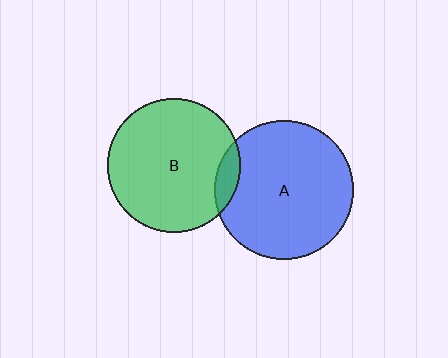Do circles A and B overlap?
Yes.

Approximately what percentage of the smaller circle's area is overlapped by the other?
Approximately 10%.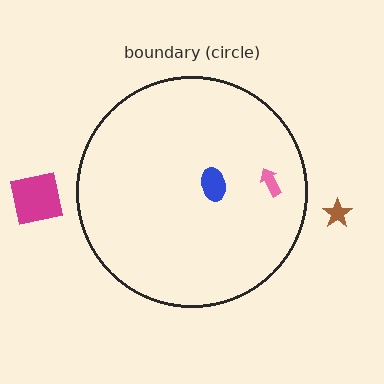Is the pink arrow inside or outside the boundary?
Inside.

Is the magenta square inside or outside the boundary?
Outside.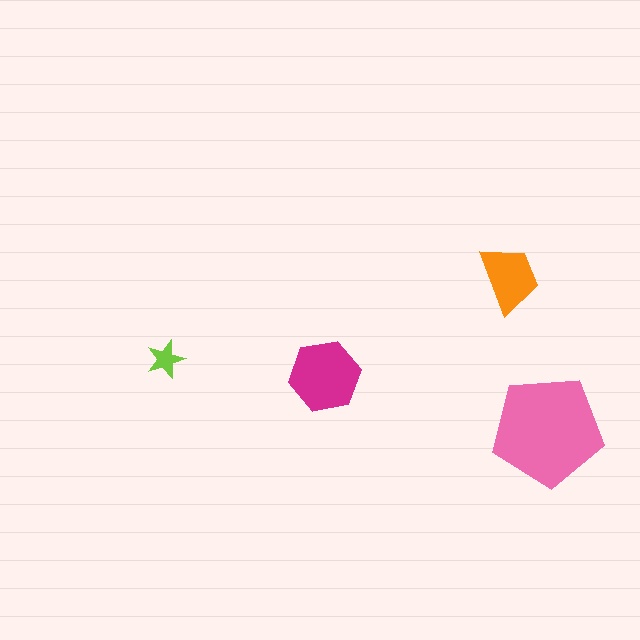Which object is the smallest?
The lime star.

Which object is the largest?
The pink pentagon.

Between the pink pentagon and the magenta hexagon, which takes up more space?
The pink pentagon.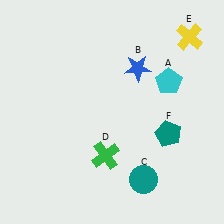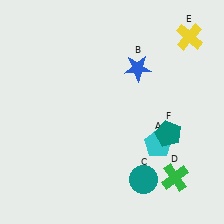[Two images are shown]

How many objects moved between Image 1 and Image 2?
2 objects moved between the two images.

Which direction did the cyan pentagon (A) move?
The cyan pentagon (A) moved down.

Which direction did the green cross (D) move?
The green cross (D) moved right.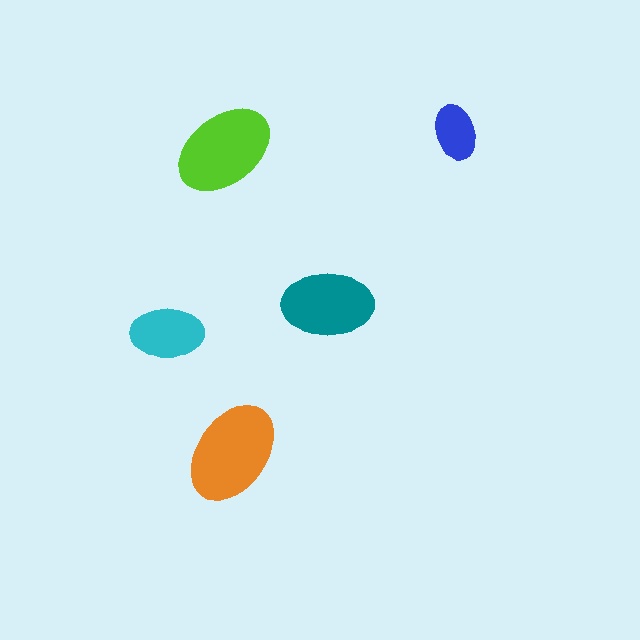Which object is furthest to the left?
The cyan ellipse is leftmost.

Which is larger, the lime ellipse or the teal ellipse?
The lime one.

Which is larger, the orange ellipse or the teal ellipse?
The orange one.